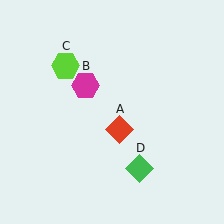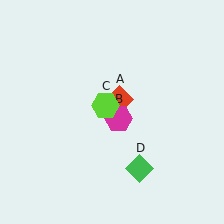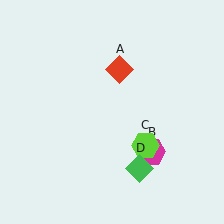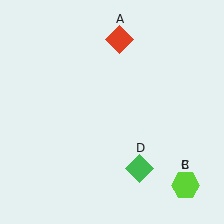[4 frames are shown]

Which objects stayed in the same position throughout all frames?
Green diamond (object D) remained stationary.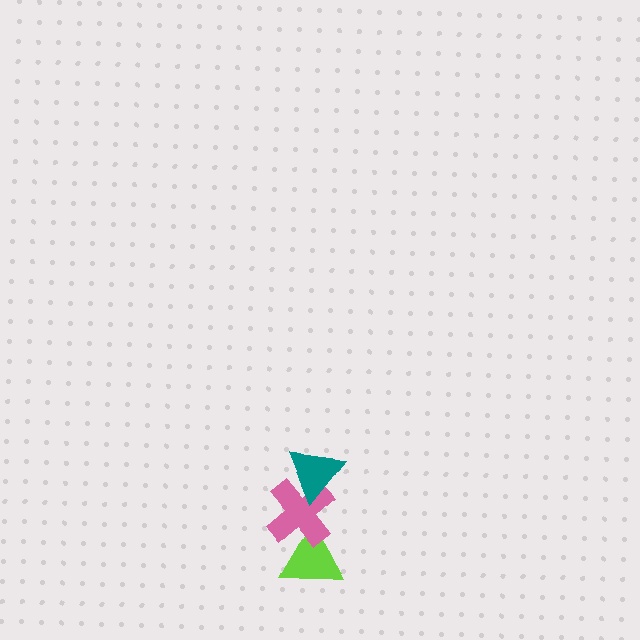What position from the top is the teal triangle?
The teal triangle is 1st from the top.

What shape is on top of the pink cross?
The teal triangle is on top of the pink cross.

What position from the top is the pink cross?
The pink cross is 2nd from the top.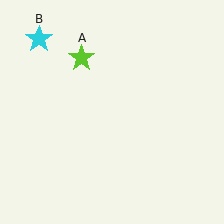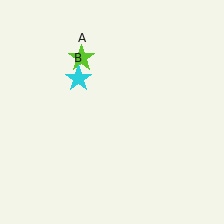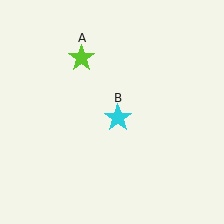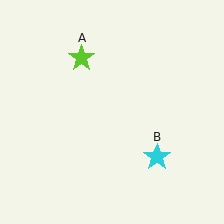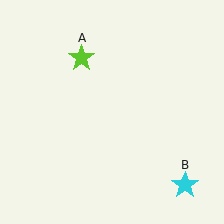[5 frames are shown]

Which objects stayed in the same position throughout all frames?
Lime star (object A) remained stationary.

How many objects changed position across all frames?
1 object changed position: cyan star (object B).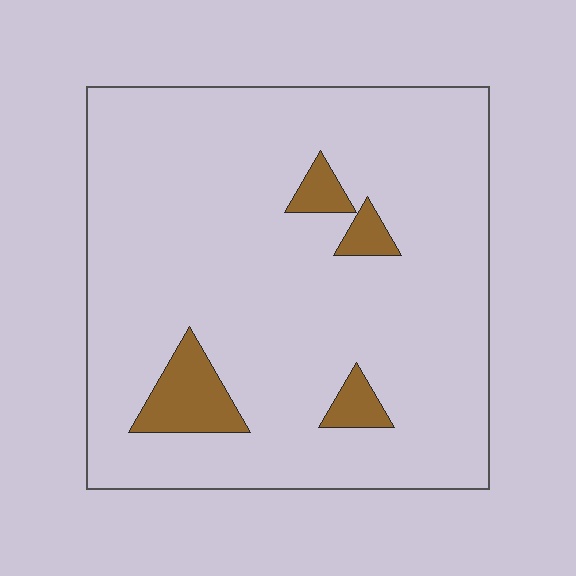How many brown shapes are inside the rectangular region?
4.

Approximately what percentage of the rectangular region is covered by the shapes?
Approximately 10%.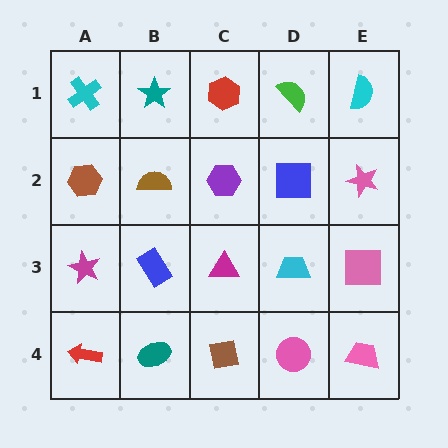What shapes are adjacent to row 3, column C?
A purple hexagon (row 2, column C), a brown square (row 4, column C), a blue rectangle (row 3, column B), a cyan trapezoid (row 3, column D).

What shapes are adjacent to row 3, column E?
A pink star (row 2, column E), a pink trapezoid (row 4, column E), a cyan trapezoid (row 3, column D).